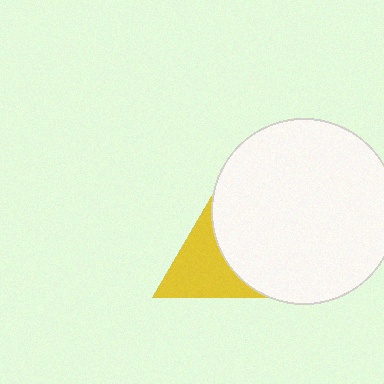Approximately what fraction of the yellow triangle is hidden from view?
Roughly 34% of the yellow triangle is hidden behind the white circle.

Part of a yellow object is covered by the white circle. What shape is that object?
It is a triangle.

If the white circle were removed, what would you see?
You would see the complete yellow triangle.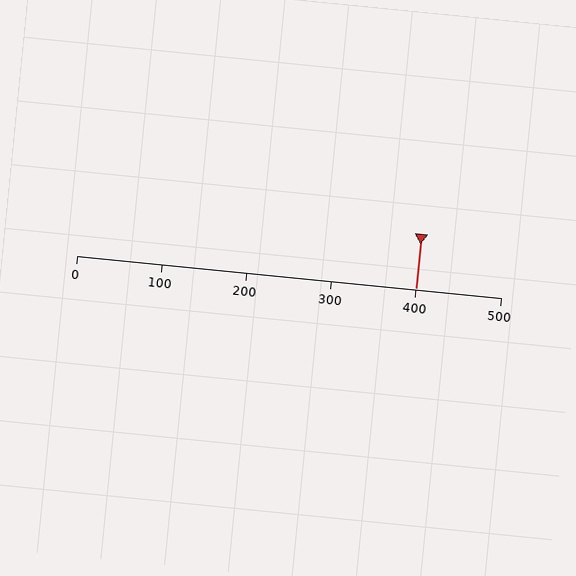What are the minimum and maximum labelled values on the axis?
The axis runs from 0 to 500.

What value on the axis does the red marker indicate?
The marker indicates approximately 400.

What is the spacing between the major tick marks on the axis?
The major ticks are spaced 100 apart.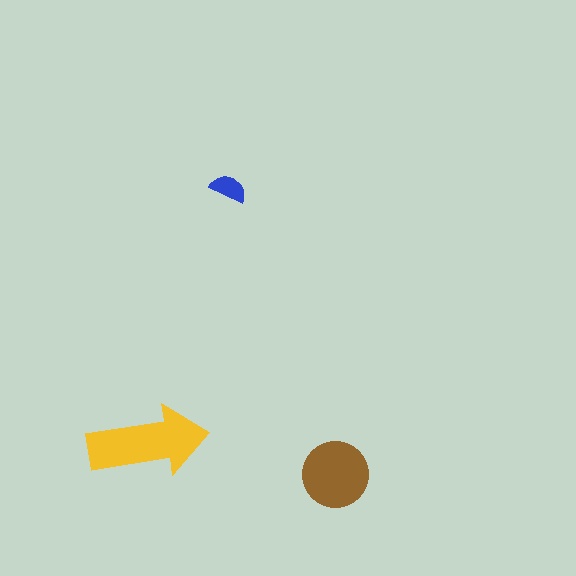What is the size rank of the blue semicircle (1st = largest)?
3rd.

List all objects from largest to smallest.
The yellow arrow, the brown circle, the blue semicircle.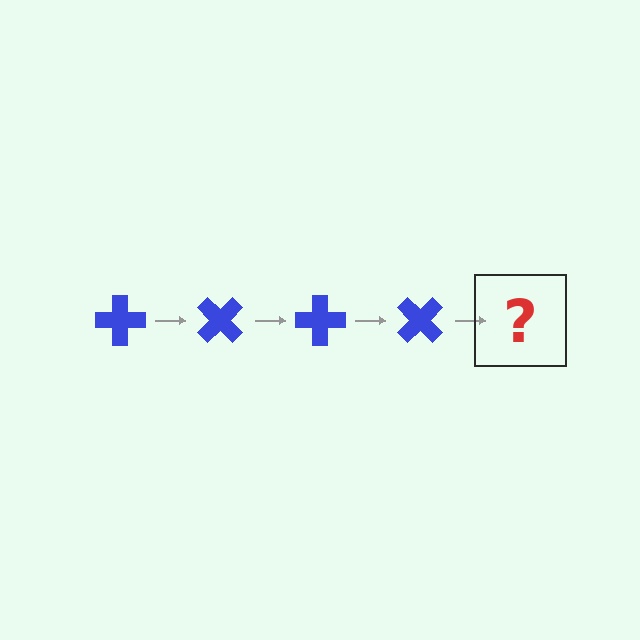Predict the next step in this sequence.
The next step is a blue cross rotated 180 degrees.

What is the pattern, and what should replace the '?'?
The pattern is that the cross rotates 45 degrees each step. The '?' should be a blue cross rotated 180 degrees.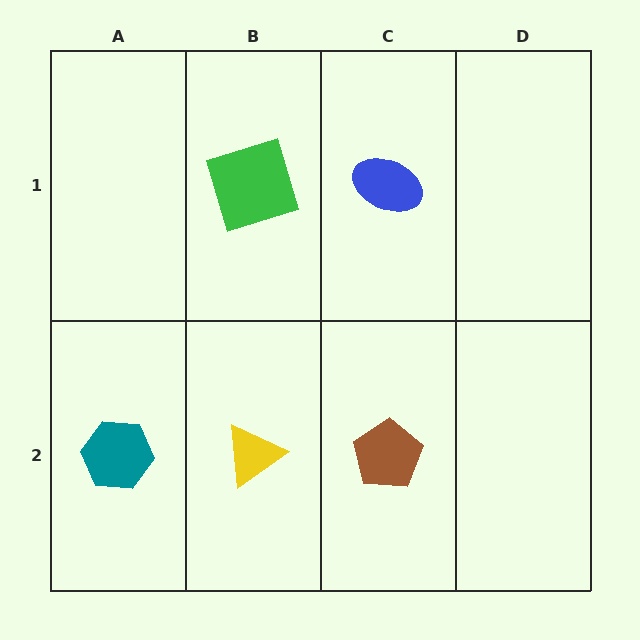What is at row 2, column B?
A yellow triangle.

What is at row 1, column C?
A blue ellipse.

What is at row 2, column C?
A brown pentagon.